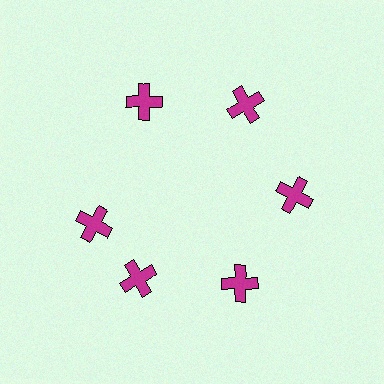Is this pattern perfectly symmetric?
No. The 6 magenta crosses are arranged in a ring, but one element near the 9 o'clock position is rotated out of alignment along the ring, breaking the 6-fold rotational symmetry.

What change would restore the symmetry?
The symmetry would be restored by rotating it back into even spacing with its neighbors so that all 6 crosses sit at equal angles and equal distance from the center.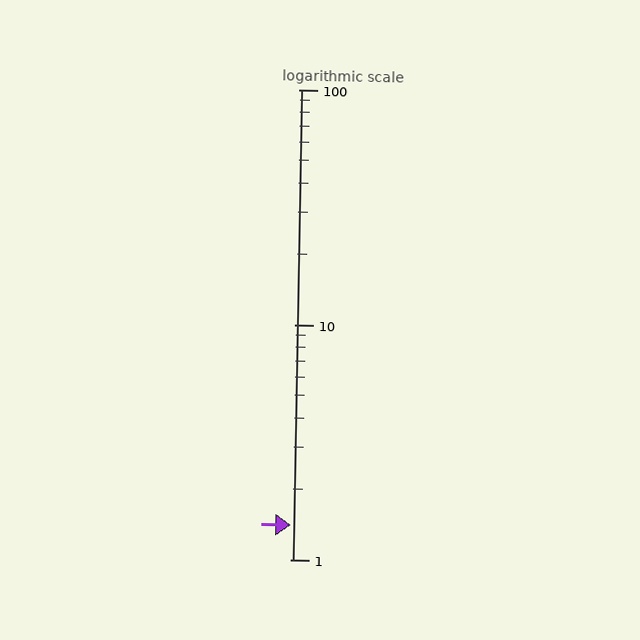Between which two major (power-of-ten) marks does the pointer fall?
The pointer is between 1 and 10.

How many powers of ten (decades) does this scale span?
The scale spans 2 decades, from 1 to 100.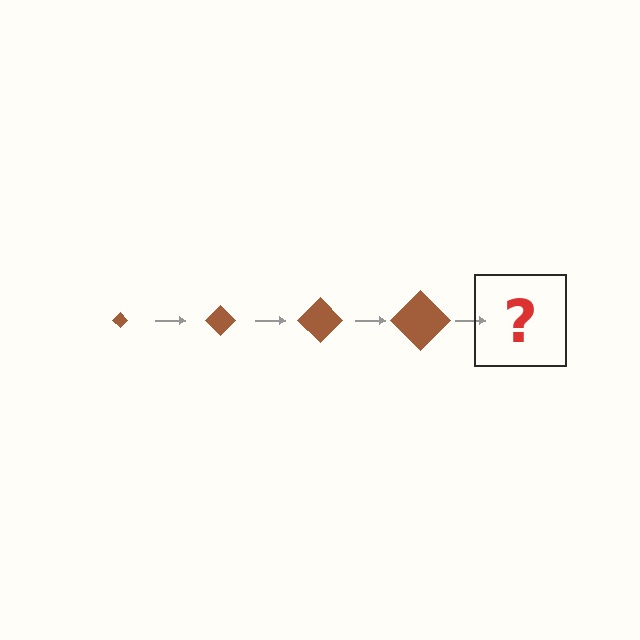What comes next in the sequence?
The next element should be a brown diamond, larger than the previous one.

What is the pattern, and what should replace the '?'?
The pattern is that the diamond gets progressively larger each step. The '?' should be a brown diamond, larger than the previous one.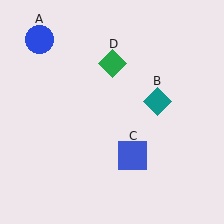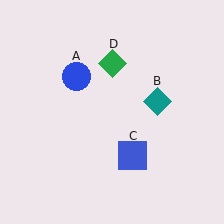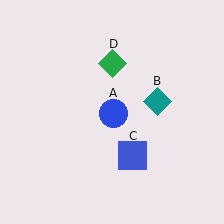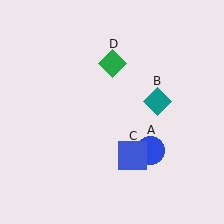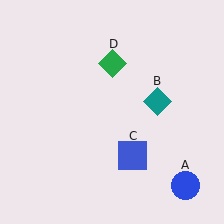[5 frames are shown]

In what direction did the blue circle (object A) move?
The blue circle (object A) moved down and to the right.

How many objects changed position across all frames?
1 object changed position: blue circle (object A).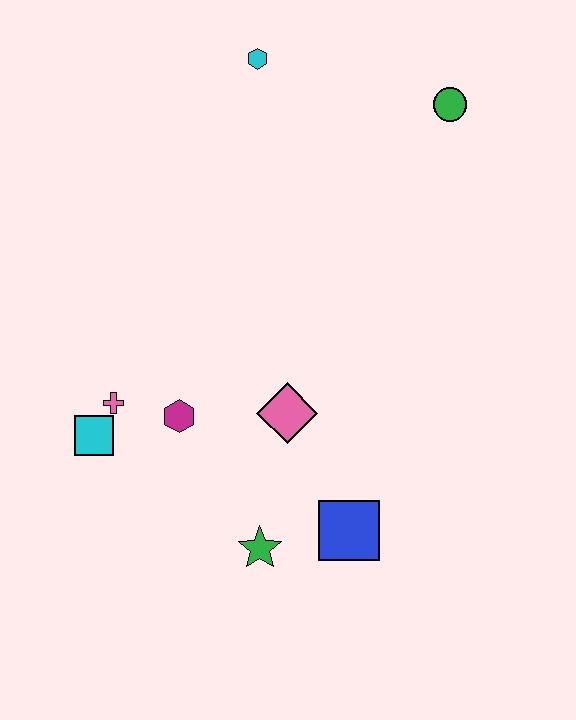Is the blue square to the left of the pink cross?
No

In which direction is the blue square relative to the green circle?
The blue square is below the green circle.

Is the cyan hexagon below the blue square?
No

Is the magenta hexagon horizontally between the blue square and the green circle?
No